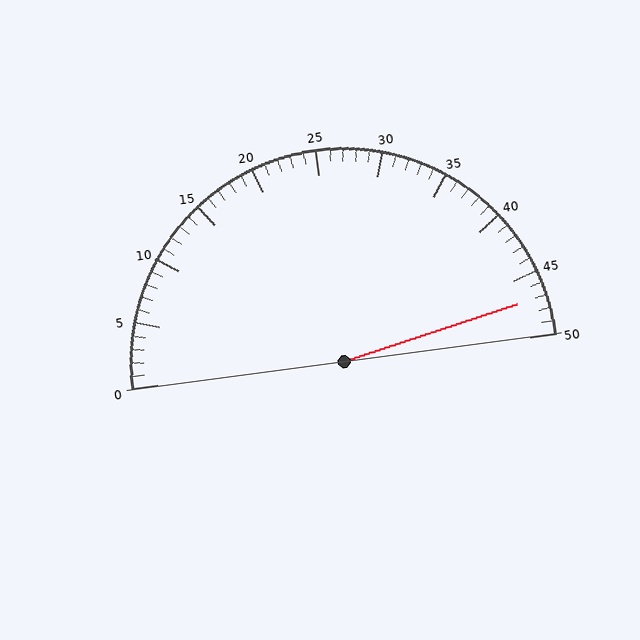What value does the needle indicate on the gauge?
The needle indicates approximately 47.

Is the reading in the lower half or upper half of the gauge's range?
The reading is in the upper half of the range (0 to 50).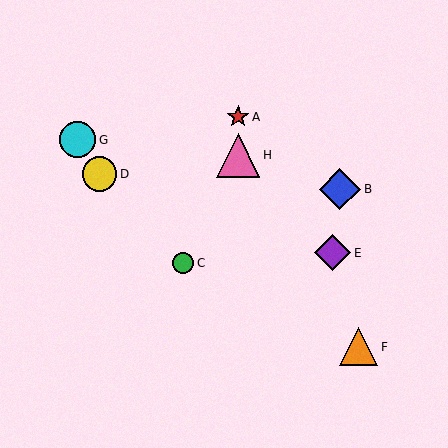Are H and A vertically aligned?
Yes, both are at x≈238.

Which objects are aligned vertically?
Objects A, H are aligned vertically.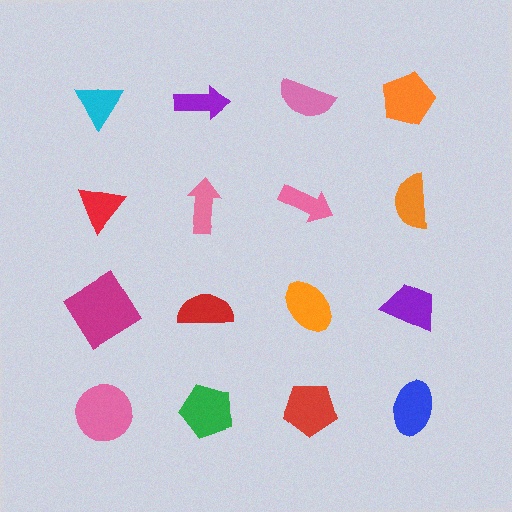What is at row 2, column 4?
An orange semicircle.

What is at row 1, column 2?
A purple arrow.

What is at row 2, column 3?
A pink arrow.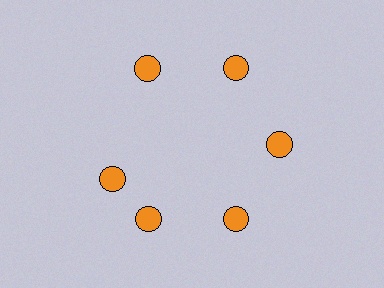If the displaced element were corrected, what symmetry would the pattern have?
It would have 6-fold rotational symmetry — the pattern would map onto itself every 60 degrees.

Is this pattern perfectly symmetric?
No. The 6 orange circles are arranged in a ring, but one element near the 9 o'clock position is rotated out of alignment along the ring, breaking the 6-fold rotational symmetry.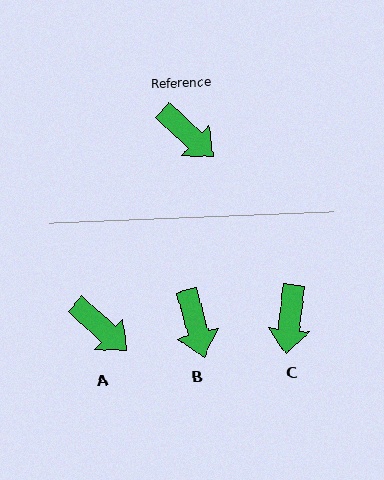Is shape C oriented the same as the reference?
No, it is off by about 54 degrees.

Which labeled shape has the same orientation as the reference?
A.